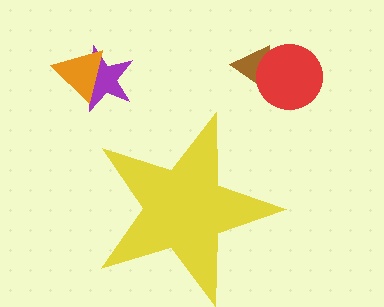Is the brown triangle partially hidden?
No, the brown triangle is fully visible.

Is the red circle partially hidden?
No, the red circle is fully visible.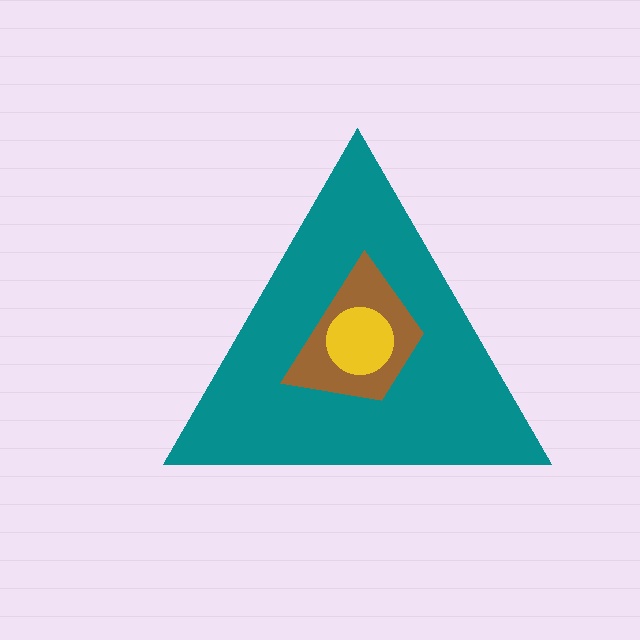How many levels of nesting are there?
3.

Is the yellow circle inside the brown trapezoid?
Yes.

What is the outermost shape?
The teal triangle.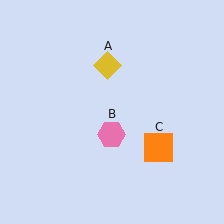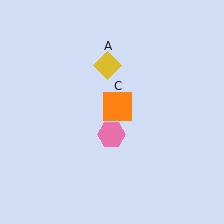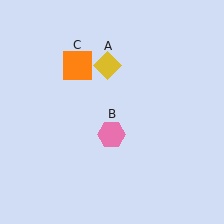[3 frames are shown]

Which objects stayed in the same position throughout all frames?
Yellow diamond (object A) and pink hexagon (object B) remained stationary.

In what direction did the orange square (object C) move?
The orange square (object C) moved up and to the left.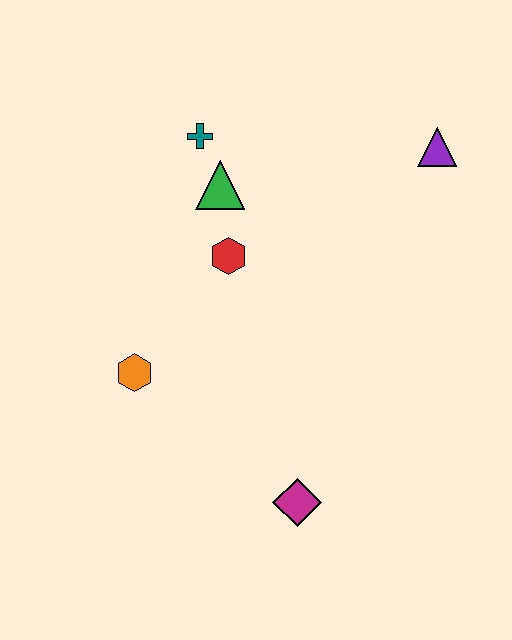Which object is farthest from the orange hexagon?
The purple triangle is farthest from the orange hexagon.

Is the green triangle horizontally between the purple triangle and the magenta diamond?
No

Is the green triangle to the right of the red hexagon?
No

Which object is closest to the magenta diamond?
The orange hexagon is closest to the magenta diamond.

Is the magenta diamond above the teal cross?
No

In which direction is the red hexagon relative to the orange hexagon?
The red hexagon is above the orange hexagon.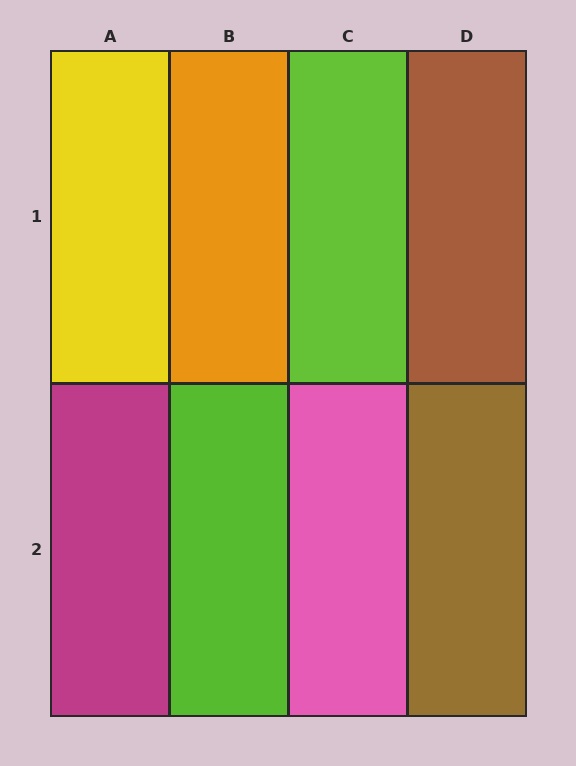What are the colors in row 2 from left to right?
Magenta, lime, pink, brown.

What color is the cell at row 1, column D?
Brown.